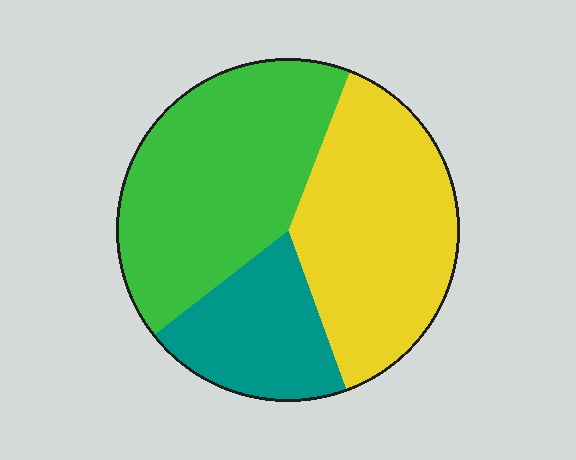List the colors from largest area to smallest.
From largest to smallest: green, yellow, teal.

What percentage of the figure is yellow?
Yellow takes up between a quarter and a half of the figure.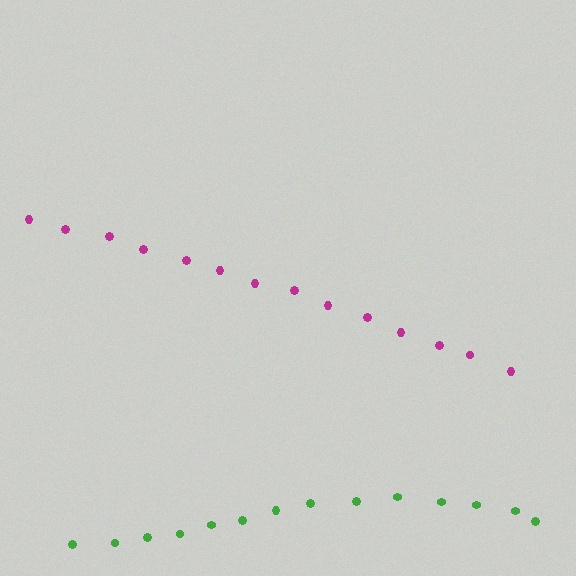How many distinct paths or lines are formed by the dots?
There are 2 distinct paths.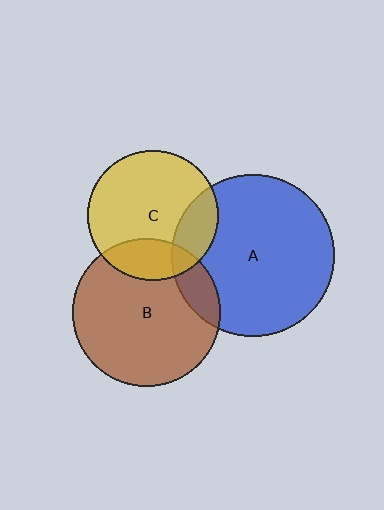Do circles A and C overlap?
Yes.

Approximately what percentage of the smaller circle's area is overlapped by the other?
Approximately 20%.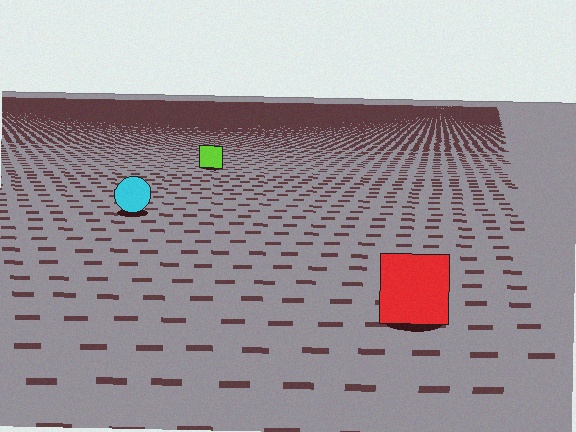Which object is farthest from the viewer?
The lime square is farthest from the viewer. It appears smaller and the ground texture around it is denser.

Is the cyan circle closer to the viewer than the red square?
No. The red square is closer — you can tell from the texture gradient: the ground texture is coarser near it.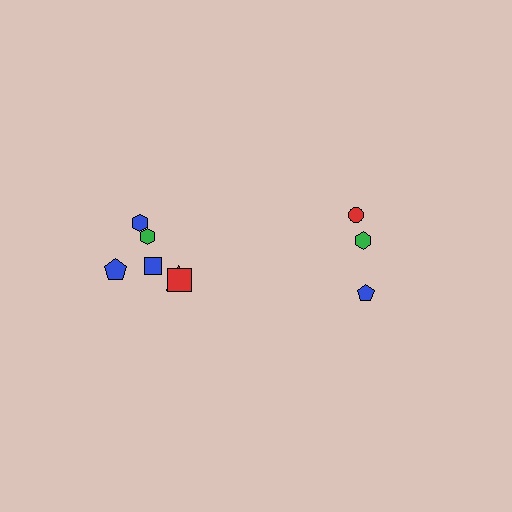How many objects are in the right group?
There are 3 objects.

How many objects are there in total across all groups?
There are 9 objects.